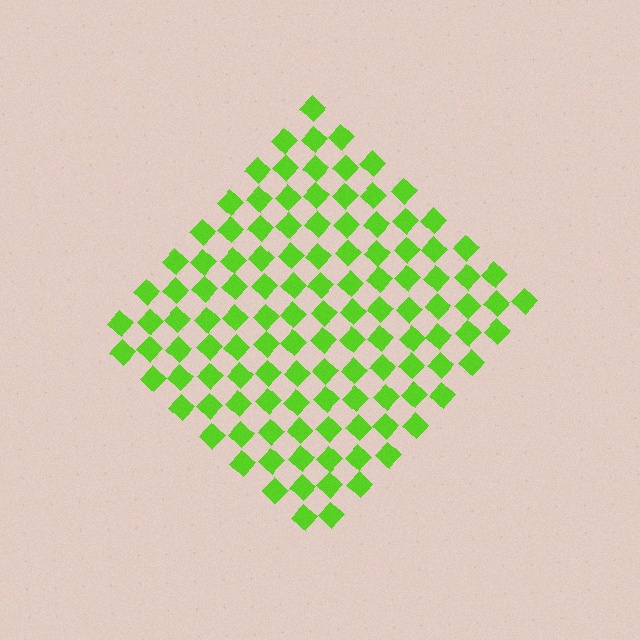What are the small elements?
The small elements are diamonds.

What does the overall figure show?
The overall figure shows a diamond.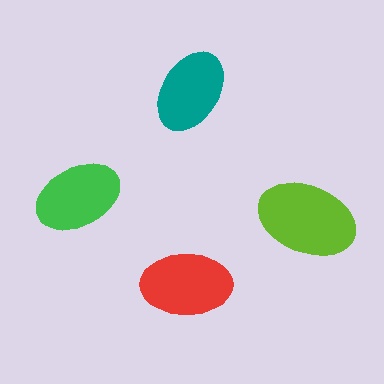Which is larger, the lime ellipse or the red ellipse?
The lime one.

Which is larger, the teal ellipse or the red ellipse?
The red one.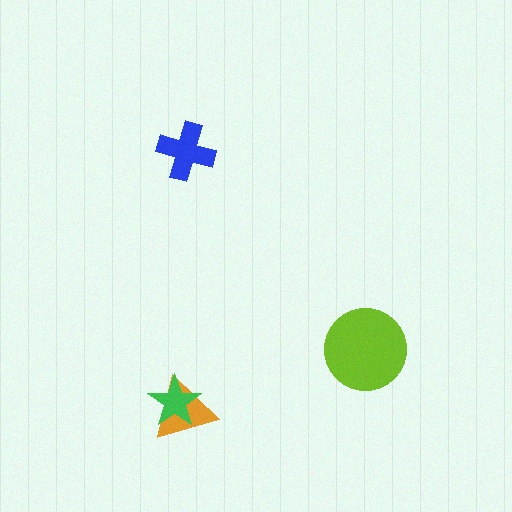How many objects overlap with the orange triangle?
1 object overlaps with the orange triangle.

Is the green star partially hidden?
No, no other shape covers it.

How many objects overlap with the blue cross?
0 objects overlap with the blue cross.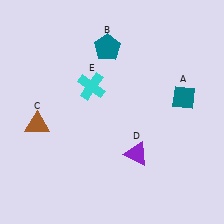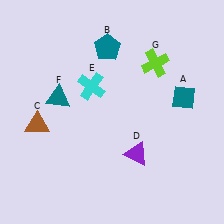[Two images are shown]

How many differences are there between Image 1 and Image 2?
There are 2 differences between the two images.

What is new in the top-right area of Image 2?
A lime cross (G) was added in the top-right area of Image 2.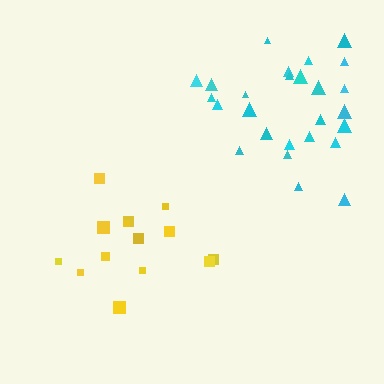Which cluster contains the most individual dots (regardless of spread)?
Cyan (26).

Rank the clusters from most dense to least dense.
cyan, yellow.